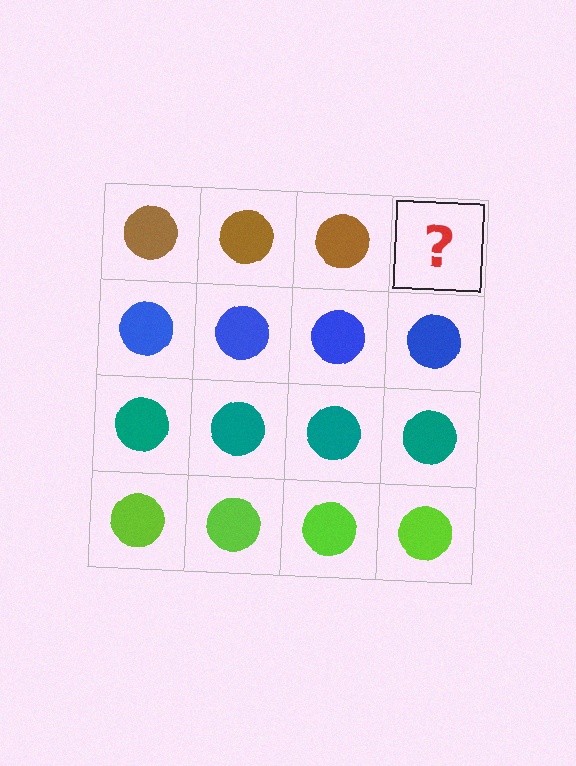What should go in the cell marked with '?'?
The missing cell should contain a brown circle.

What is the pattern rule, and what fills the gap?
The rule is that each row has a consistent color. The gap should be filled with a brown circle.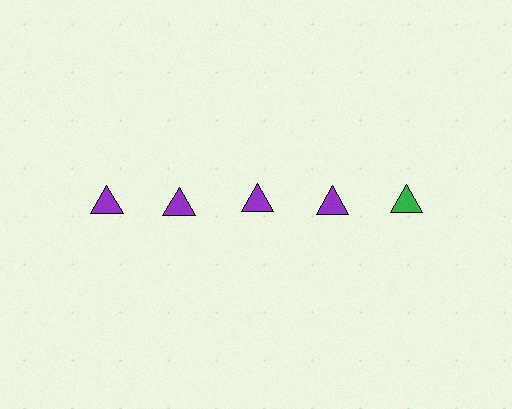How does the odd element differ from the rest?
It has a different color: green instead of purple.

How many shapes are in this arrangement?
There are 5 shapes arranged in a grid pattern.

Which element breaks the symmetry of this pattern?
The green triangle in the top row, rightmost column breaks the symmetry. All other shapes are purple triangles.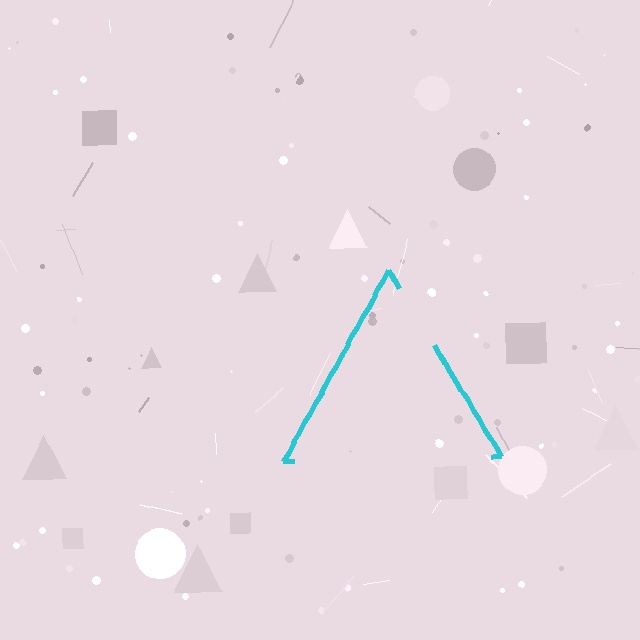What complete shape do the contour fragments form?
The contour fragments form a triangle.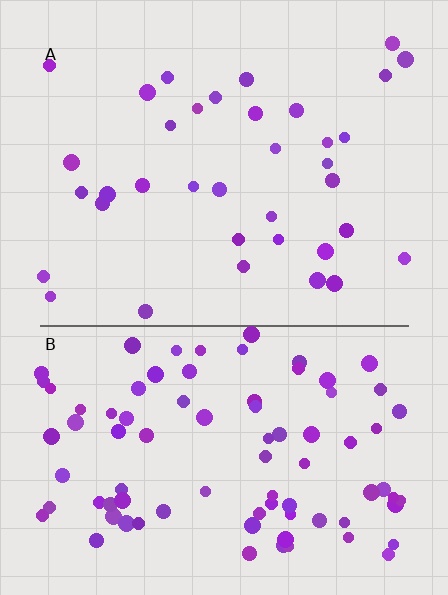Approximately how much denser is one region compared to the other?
Approximately 2.4× — region B over region A.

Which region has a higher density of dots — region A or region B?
B (the bottom).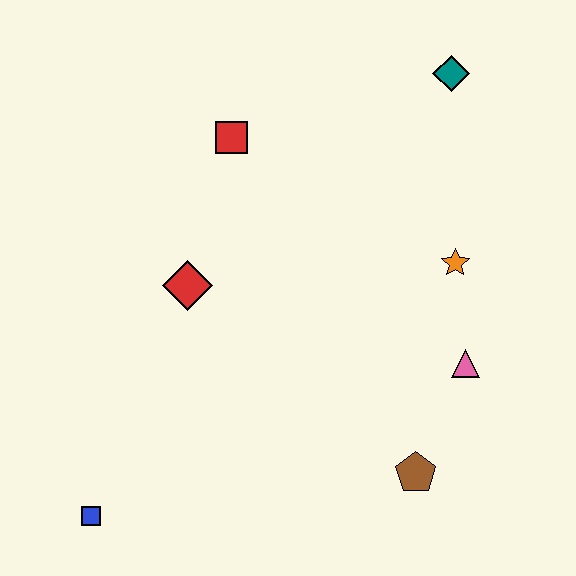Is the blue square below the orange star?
Yes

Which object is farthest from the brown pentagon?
The teal diamond is farthest from the brown pentagon.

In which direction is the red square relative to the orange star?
The red square is to the left of the orange star.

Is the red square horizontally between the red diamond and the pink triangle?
Yes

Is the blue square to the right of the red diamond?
No